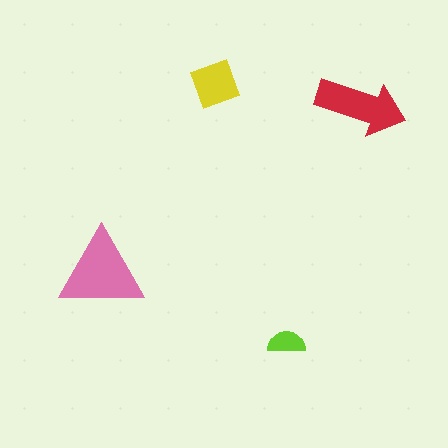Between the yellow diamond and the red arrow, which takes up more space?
The red arrow.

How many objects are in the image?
There are 4 objects in the image.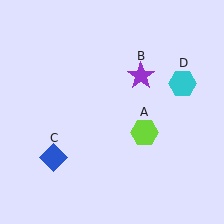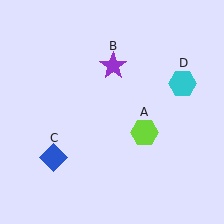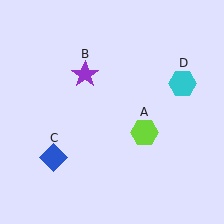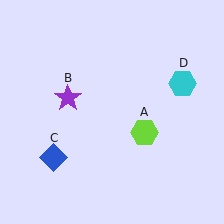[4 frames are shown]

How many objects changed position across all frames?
1 object changed position: purple star (object B).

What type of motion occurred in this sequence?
The purple star (object B) rotated counterclockwise around the center of the scene.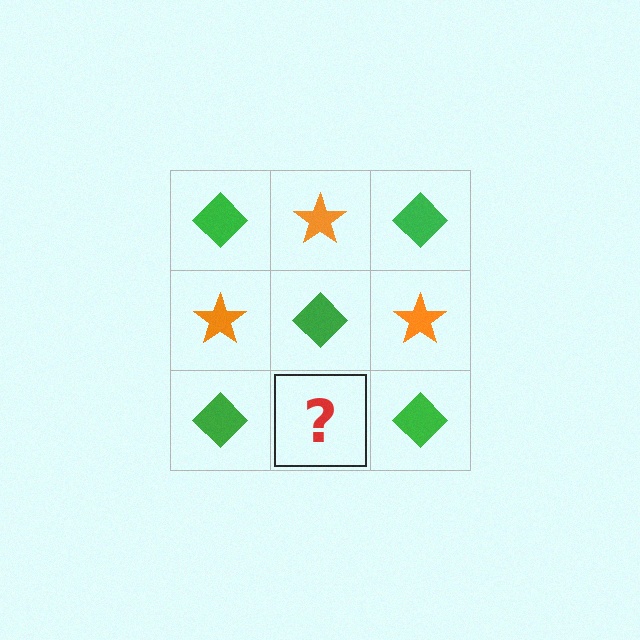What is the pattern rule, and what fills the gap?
The rule is that it alternates green diamond and orange star in a checkerboard pattern. The gap should be filled with an orange star.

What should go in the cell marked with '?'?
The missing cell should contain an orange star.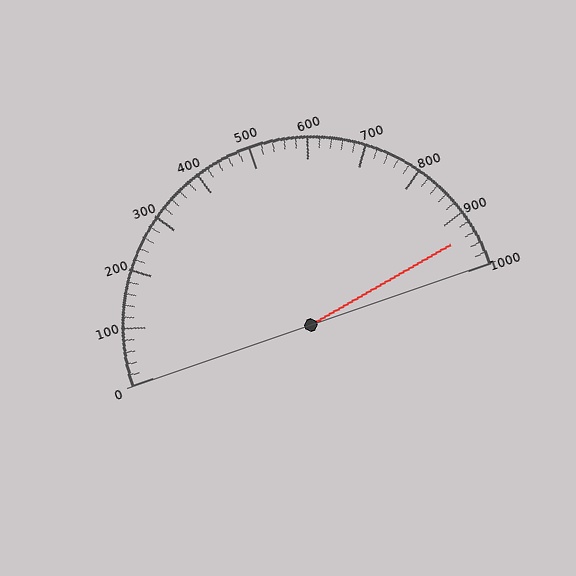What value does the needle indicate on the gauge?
The needle indicates approximately 940.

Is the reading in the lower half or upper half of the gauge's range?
The reading is in the upper half of the range (0 to 1000).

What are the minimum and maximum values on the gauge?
The gauge ranges from 0 to 1000.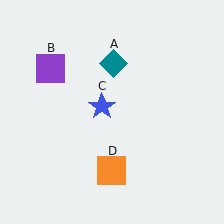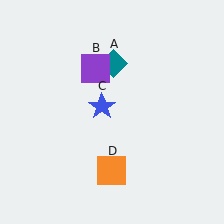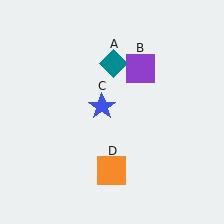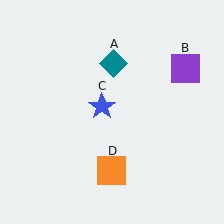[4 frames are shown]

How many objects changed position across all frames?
1 object changed position: purple square (object B).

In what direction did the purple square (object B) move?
The purple square (object B) moved right.